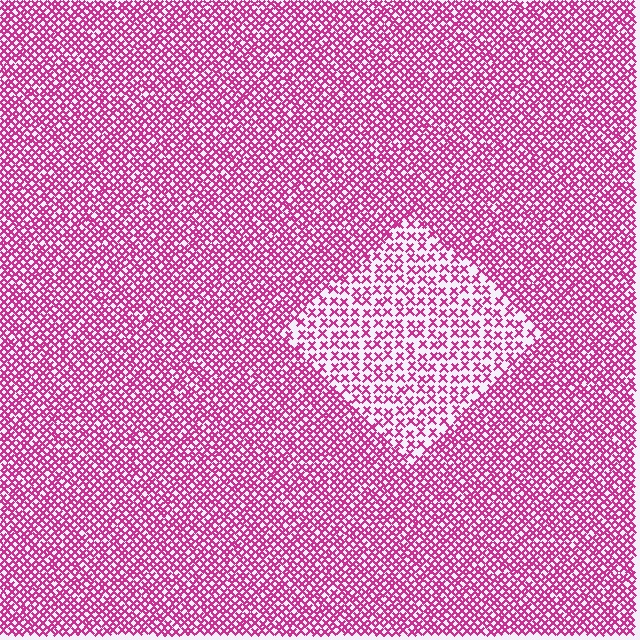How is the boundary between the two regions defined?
The boundary is defined by a change in element density (approximately 2.0x ratio). All elements are the same color, size, and shape.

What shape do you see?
I see a diamond.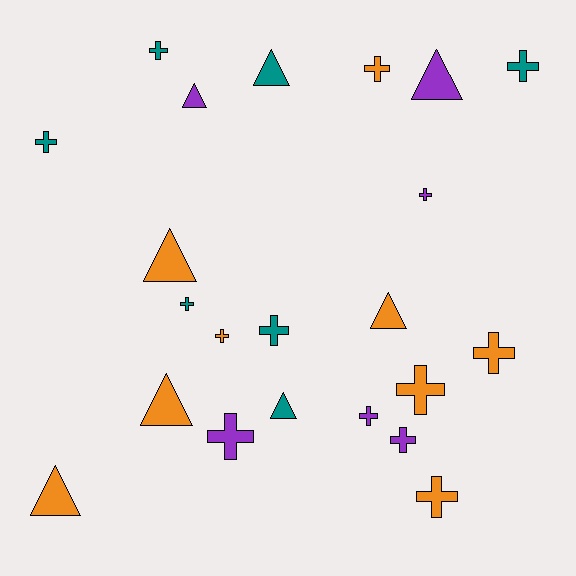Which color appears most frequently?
Orange, with 9 objects.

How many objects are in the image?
There are 22 objects.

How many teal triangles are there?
There are 2 teal triangles.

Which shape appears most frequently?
Cross, with 14 objects.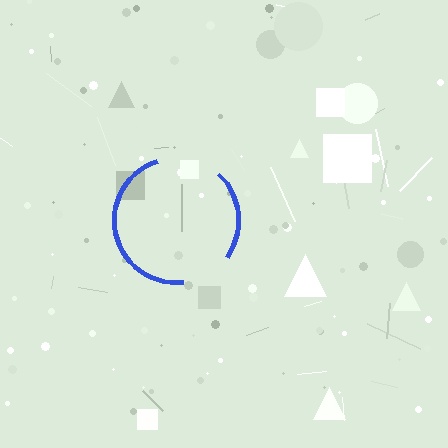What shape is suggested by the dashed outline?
The dashed outline suggests a circle.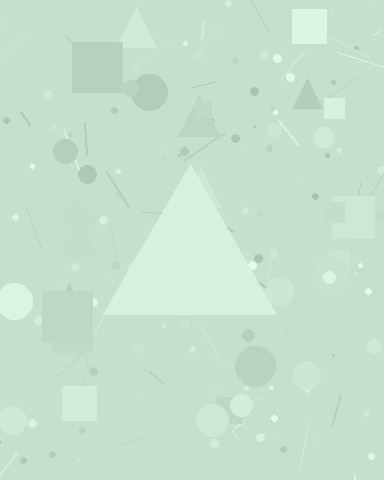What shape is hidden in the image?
A triangle is hidden in the image.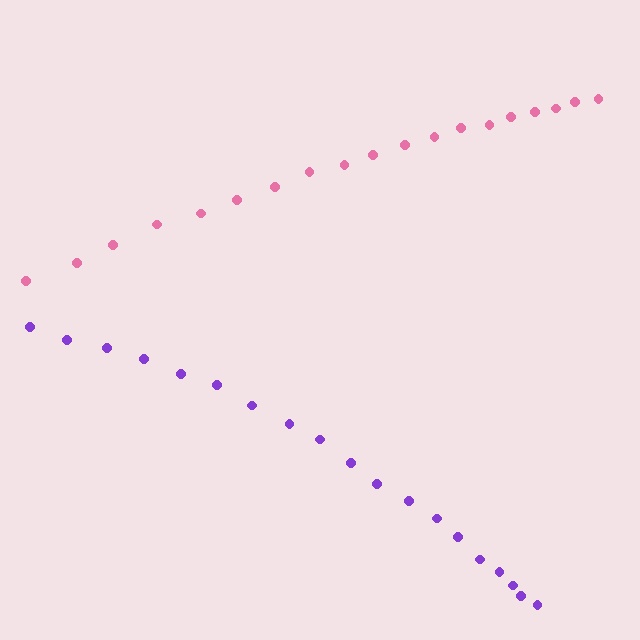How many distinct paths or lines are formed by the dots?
There are 2 distinct paths.